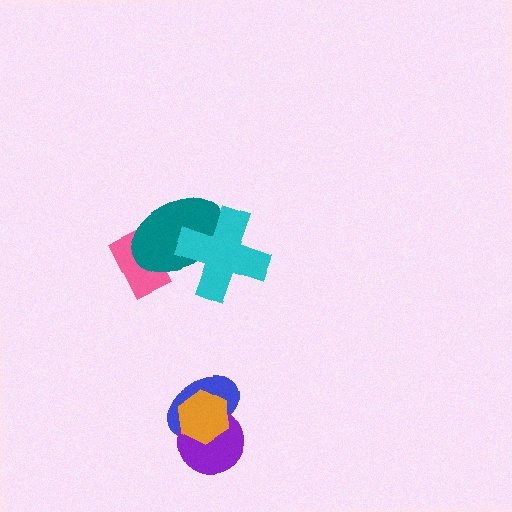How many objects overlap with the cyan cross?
1 object overlaps with the cyan cross.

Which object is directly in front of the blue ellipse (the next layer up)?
The purple circle is directly in front of the blue ellipse.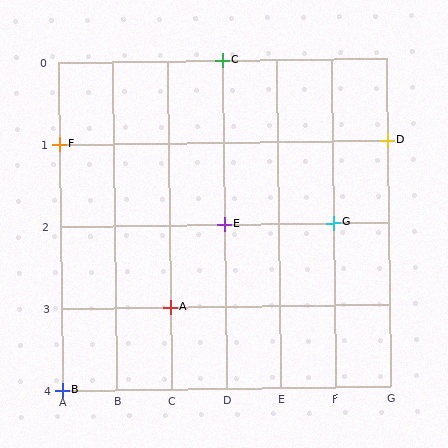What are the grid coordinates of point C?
Point C is at grid coordinates (D, 0).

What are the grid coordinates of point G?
Point G is at grid coordinates (F, 2).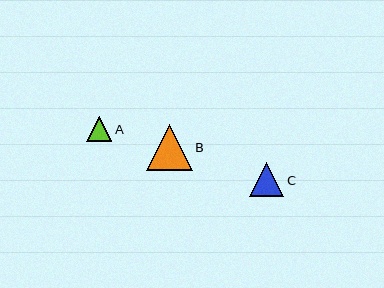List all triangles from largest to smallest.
From largest to smallest: B, C, A.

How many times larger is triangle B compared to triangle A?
Triangle B is approximately 1.8 times the size of triangle A.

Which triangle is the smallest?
Triangle A is the smallest with a size of approximately 26 pixels.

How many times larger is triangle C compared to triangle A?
Triangle C is approximately 1.3 times the size of triangle A.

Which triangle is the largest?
Triangle B is the largest with a size of approximately 46 pixels.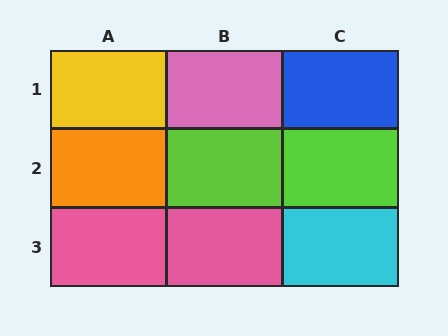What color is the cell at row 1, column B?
Pink.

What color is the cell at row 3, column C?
Cyan.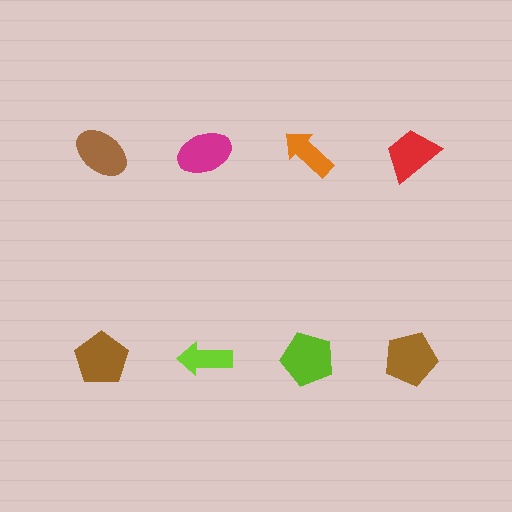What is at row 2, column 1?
A brown pentagon.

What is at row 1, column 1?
A brown ellipse.